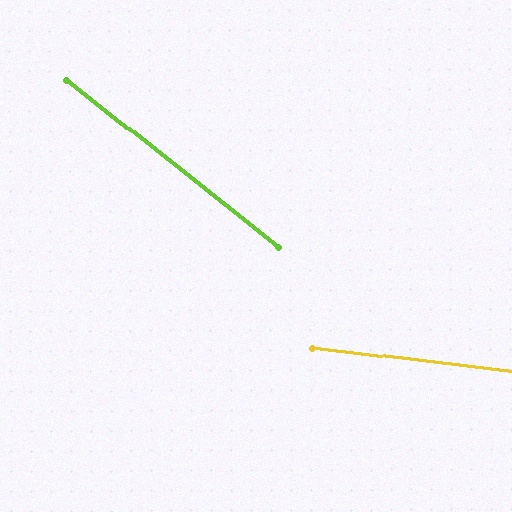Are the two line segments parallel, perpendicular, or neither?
Neither parallel nor perpendicular — they differ by about 31°.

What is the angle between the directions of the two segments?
Approximately 31 degrees.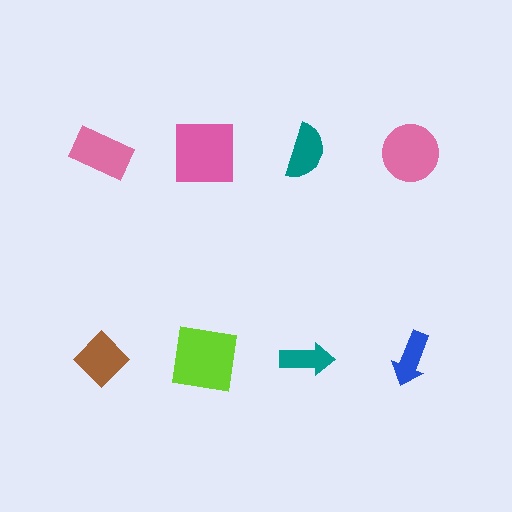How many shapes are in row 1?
4 shapes.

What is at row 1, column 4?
A pink circle.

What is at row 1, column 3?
A teal semicircle.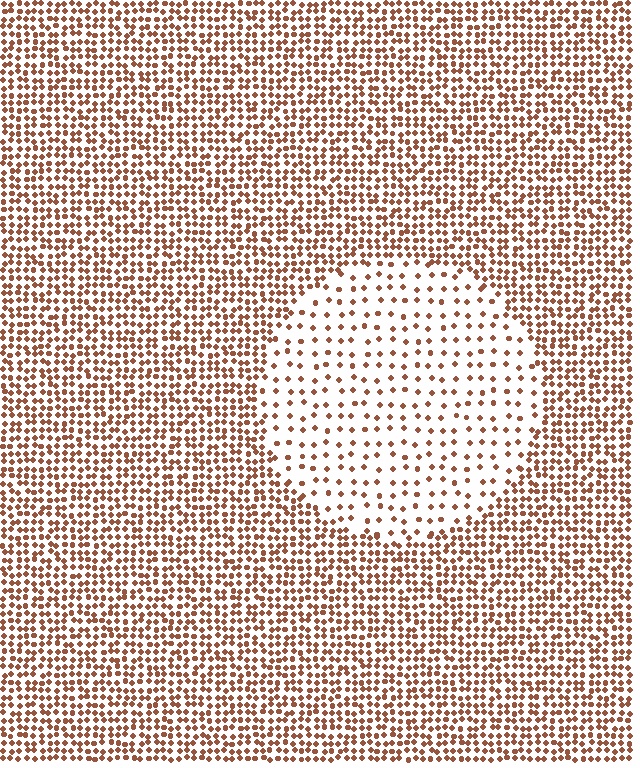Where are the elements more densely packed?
The elements are more densely packed outside the circle boundary.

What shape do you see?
I see a circle.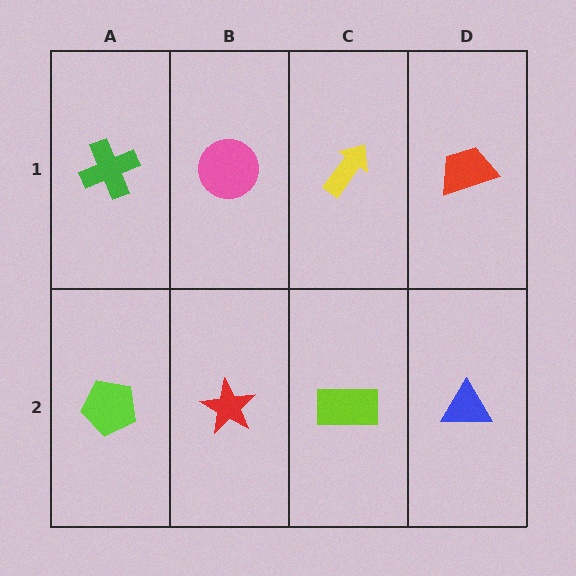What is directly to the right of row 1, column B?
A yellow arrow.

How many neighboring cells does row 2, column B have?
3.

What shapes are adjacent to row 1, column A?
A lime pentagon (row 2, column A), a pink circle (row 1, column B).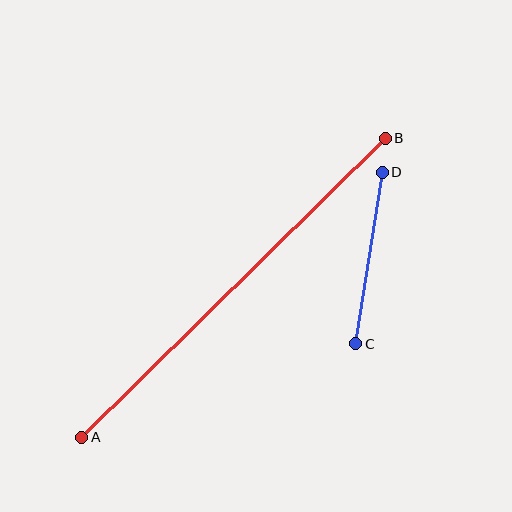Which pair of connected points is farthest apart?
Points A and B are farthest apart.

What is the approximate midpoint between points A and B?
The midpoint is at approximately (233, 288) pixels.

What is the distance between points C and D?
The distance is approximately 174 pixels.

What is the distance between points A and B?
The distance is approximately 427 pixels.